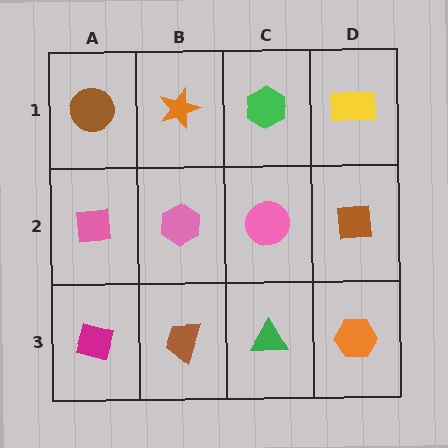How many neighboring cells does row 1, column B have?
3.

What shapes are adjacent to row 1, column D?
A brown square (row 2, column D), a green hexagon (row 1, column C).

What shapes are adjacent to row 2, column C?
A green hexagon (row 1, column C), a green triangle (row 3, column C), a pink hexagon (row 2, column B), a brown square (row 2, column D).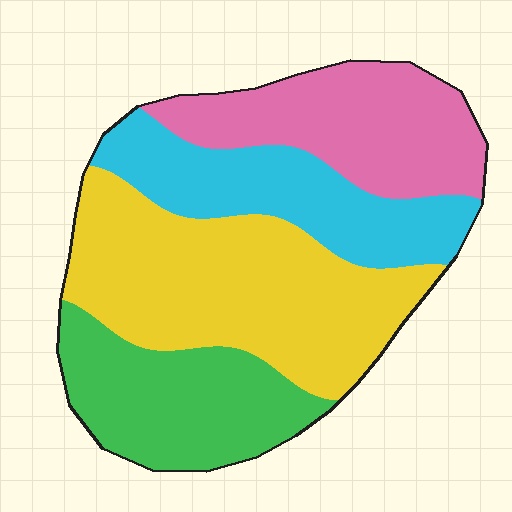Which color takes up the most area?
Yellow, at roughly 35%.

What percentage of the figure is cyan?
Cyan covers about 20% of the figure.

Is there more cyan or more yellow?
Yellow.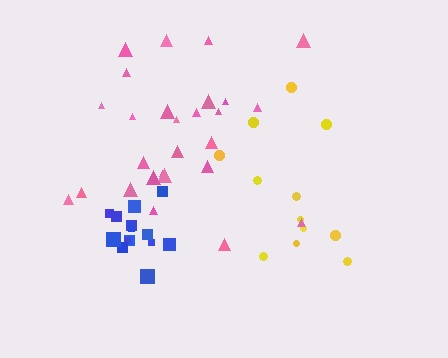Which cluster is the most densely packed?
Blue.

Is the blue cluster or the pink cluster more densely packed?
Blue.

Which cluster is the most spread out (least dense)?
Yellow.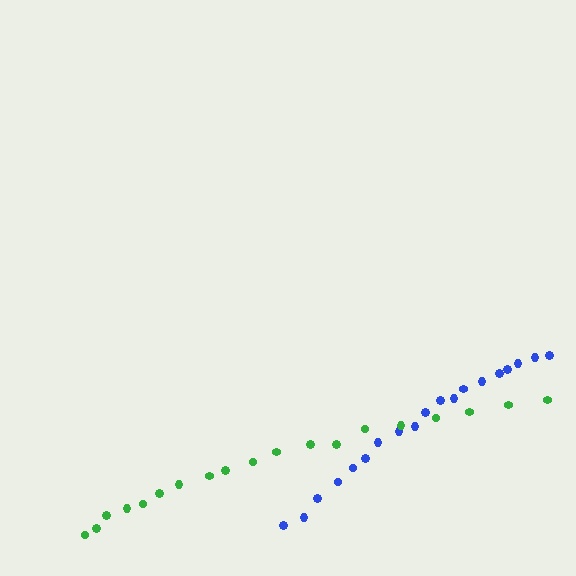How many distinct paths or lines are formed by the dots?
There are 2 distinct paths.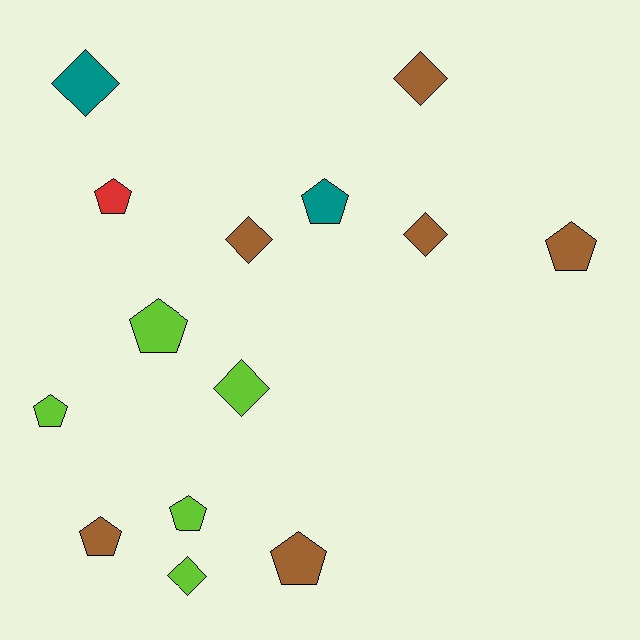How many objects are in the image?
There are 14 objects.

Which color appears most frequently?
Brown, with 6 objects.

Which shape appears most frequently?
Pentagon, with 8 objects.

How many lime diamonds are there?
There are 2 lime diamonds.